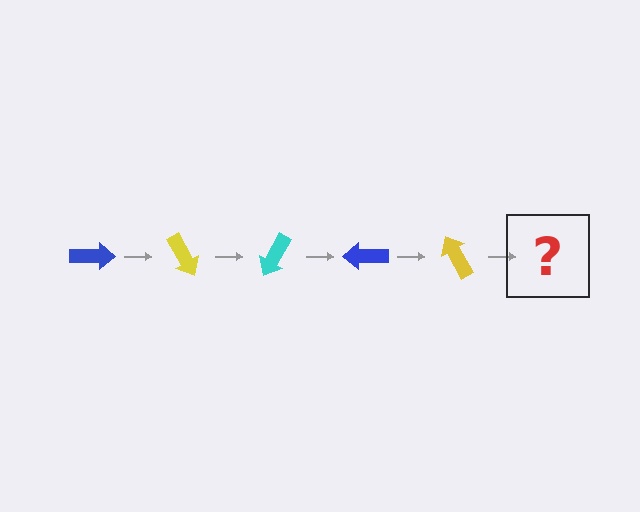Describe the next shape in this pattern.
It should be a cyan arrow, rotated 300 degrees from the start.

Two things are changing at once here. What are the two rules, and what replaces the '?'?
The two rules are that it rotates 60 degrees each step and the color cycles through blue, yellow, and cyan. The '?' should be a cyan arrow, rotated 300 degrees from the start.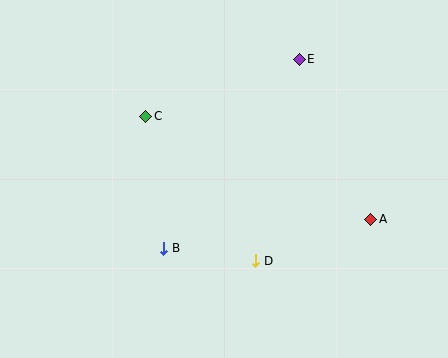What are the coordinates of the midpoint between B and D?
The midpoint between B and D is at (210, 254).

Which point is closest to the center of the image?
Point D at (256, 261) is closest to the center.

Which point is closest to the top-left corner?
Point C is closest to the top-left corner.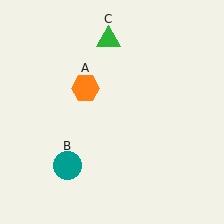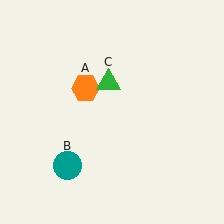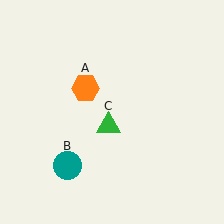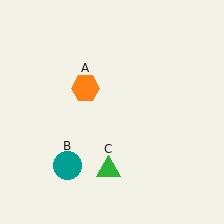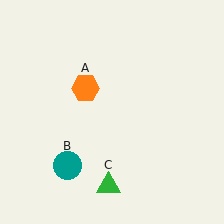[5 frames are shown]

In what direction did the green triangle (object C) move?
The green triangle (object C) moved down.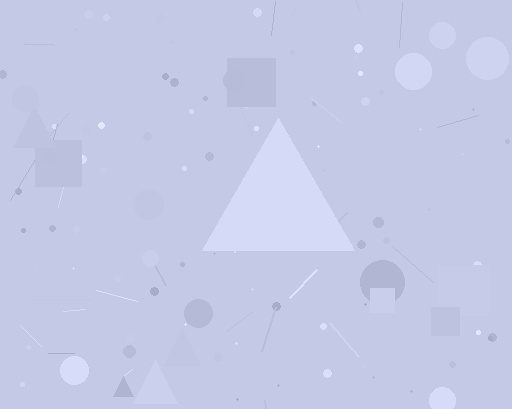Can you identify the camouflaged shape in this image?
The camouflaged shape is a triangle.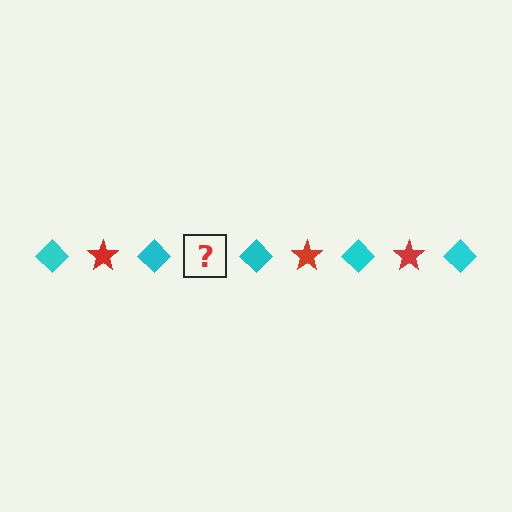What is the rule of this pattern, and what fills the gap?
The rule is that the pattern alternates between cyan diamond and red star. The gap should be filled with a red star.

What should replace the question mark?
The question mark should be replaced with a red star.